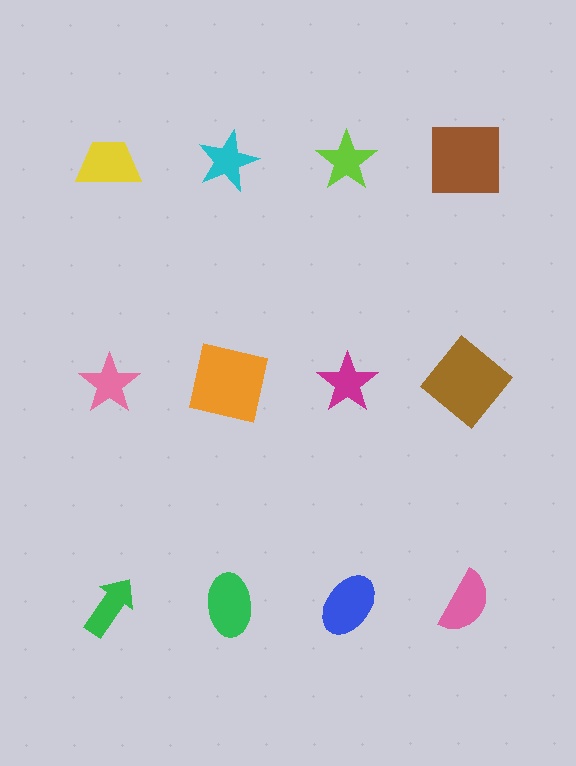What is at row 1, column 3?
A lime star.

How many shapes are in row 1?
4 shapes.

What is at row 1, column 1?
A yellow trapezoid.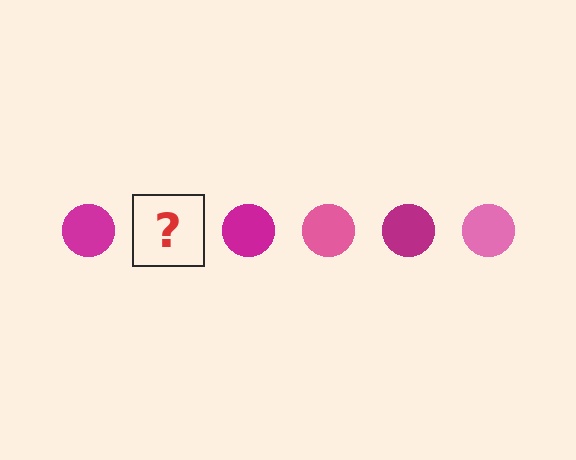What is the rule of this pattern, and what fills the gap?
The rule is that the pattern cycles through magenta, pink circles. The gap should be filled with a pink circle.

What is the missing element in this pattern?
The missing element is a pink circle.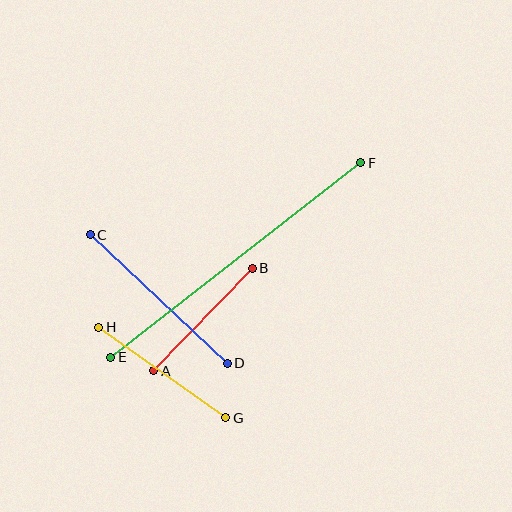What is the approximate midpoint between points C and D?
The midpoint is at approximately (159, 299) pixels.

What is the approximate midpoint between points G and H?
The midpoint is at approximately (162, 372) pixels.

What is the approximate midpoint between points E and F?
The midpoint is at approximately (236, 260) pixels.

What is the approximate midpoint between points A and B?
The midpoint is at approximately (203, 319) pixels.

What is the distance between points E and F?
The distance is approximately 317 pixels.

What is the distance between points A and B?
The distance is approximately 142 pixels.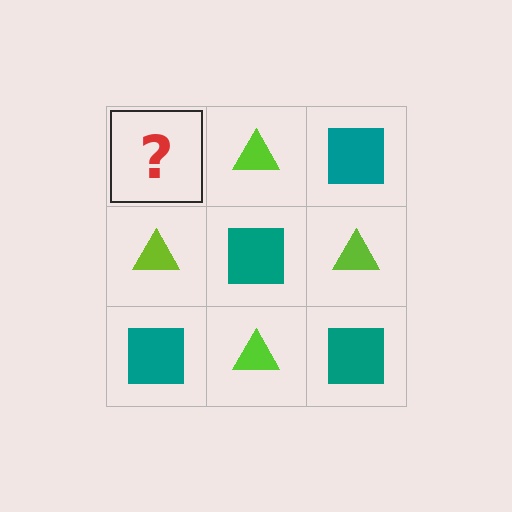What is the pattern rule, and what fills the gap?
The rule is that it alternates teal square and lime triangle in a checkerboard pattern. The gap should be filled with a teal square.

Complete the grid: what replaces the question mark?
The question mark should be replaced with a teal square.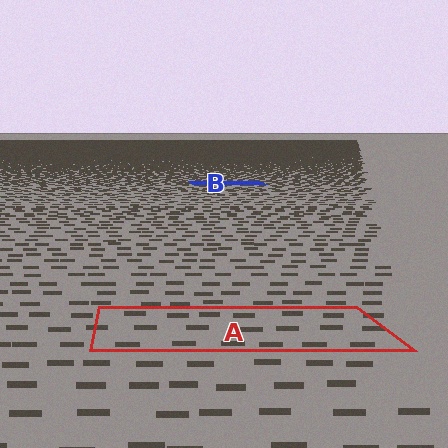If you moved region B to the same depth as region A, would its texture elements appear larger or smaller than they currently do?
They would appear larger. At a closer depth, the same texture elements are projected at a bigger on-screen size.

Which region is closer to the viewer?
Region A is closer. The texture elements there are larger and more spread out.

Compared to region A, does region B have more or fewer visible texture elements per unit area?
Region B has more texture elements per unit area — they are packed more densely because it is farther away.